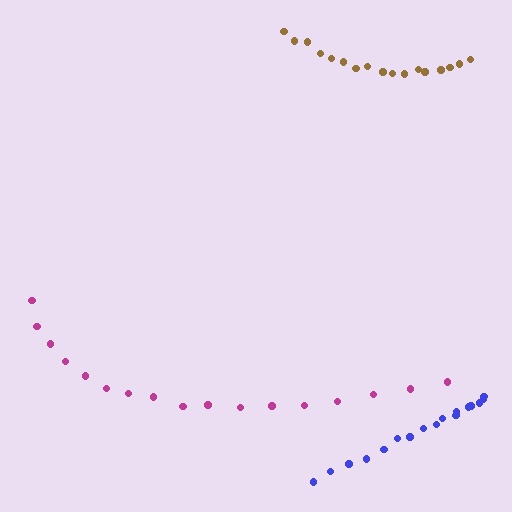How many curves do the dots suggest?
There are 3 distinct paths.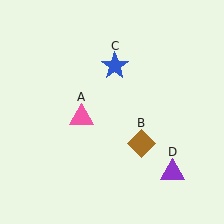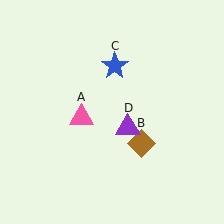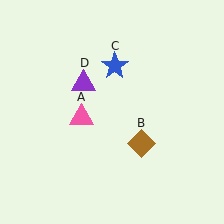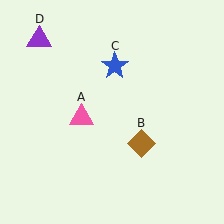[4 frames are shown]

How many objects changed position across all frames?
1 object changed position: purple triangle (object D).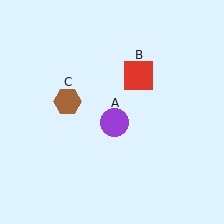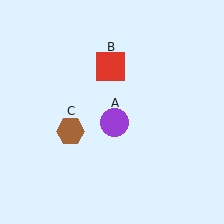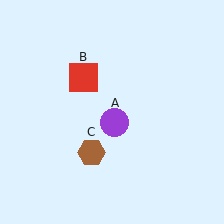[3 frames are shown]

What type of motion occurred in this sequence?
The red square (object B), brown hexagon (object C) rotated counterclockwise around the center of the scene.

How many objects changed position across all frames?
2 objects changed position: red square (object B), brown hexagon (object C).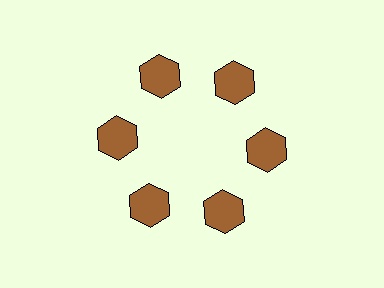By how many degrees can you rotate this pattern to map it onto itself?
The pattern maps onto itself every 60 degrees of rotation.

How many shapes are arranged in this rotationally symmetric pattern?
There are 6 shapes, arranged in 6 groups of 1.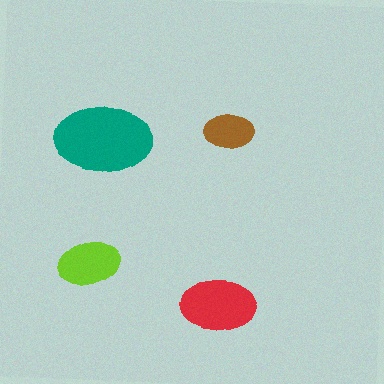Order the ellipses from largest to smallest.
the teal one, the red one, the lime one, the brown one.